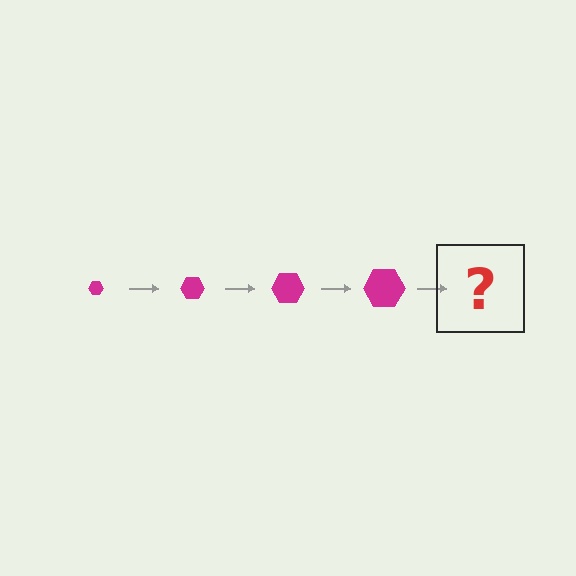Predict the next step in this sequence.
The next step is a magenta hexagon, larger than the previous one.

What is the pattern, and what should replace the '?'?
The pattern is that the hexagon gets progressively larger each step. The '?' should be a magenta hexagon, larger than the previous one.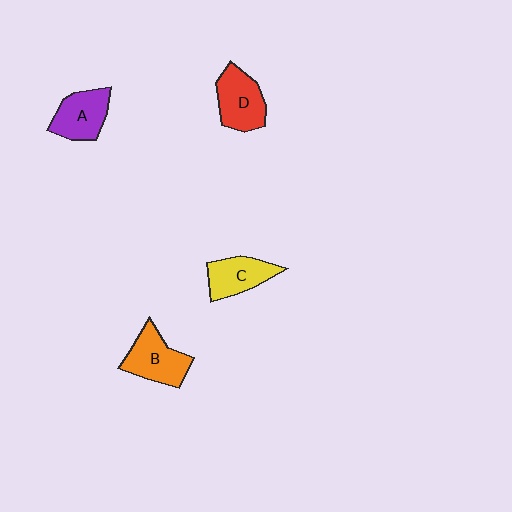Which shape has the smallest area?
Shape C (yellow).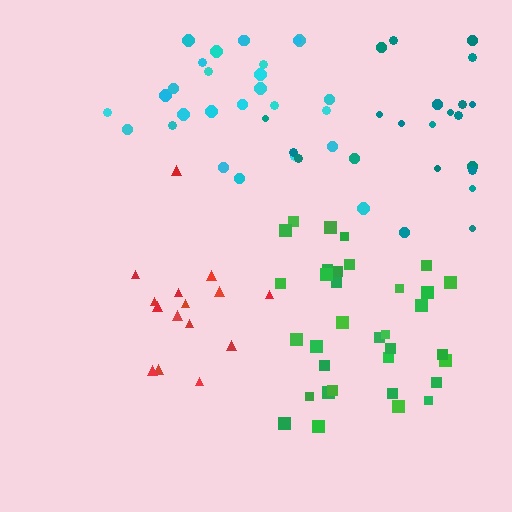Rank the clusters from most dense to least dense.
red, green, cyan, teal.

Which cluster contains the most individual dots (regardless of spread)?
Green (34).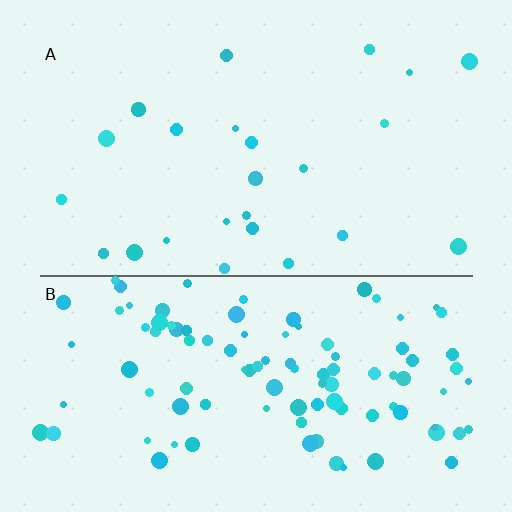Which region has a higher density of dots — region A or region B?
B (the bottom).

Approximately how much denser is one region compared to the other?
Approximately 4.2× — region B over region A.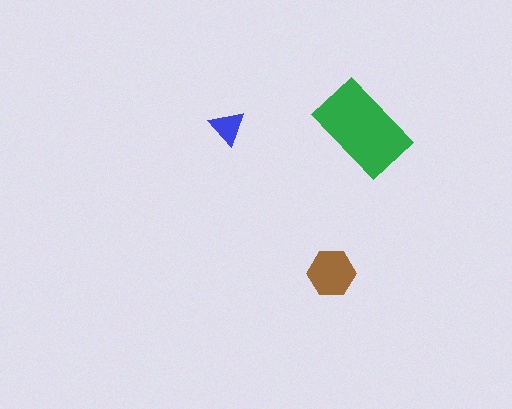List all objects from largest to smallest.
The green rectangle, the brown hexagon, the blue triangle.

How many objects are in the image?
There are 3 objects in the image.